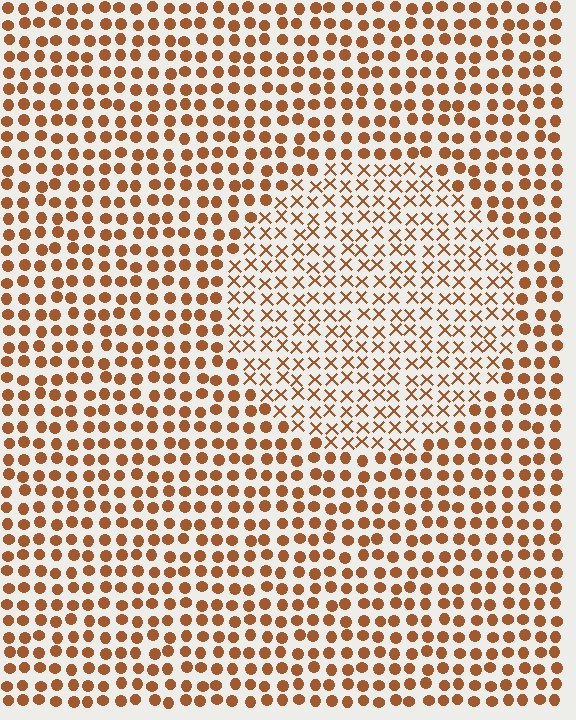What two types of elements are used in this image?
The image uses X marks inside the circle region and circles outside it.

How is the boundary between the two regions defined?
The boundary is defined by a change in element shape: X marks inside vs. circles outside. All elements share the same color and spacing.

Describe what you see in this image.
The image is filled with small brown elements arranged in a uniform grid. A circle-shaped region contains X marks, while the surrounding area contains circles. The boundary is defined purely by the change in element shape.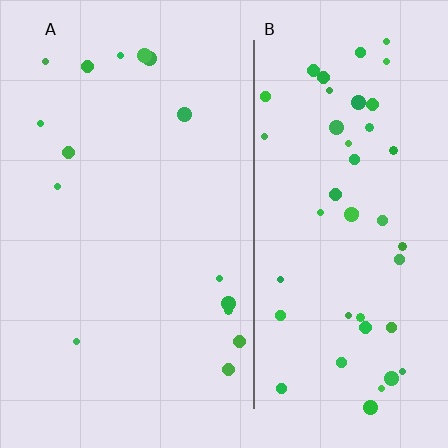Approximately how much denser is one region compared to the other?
Approximately 3.2× — region B over region A.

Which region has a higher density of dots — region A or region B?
B (the right).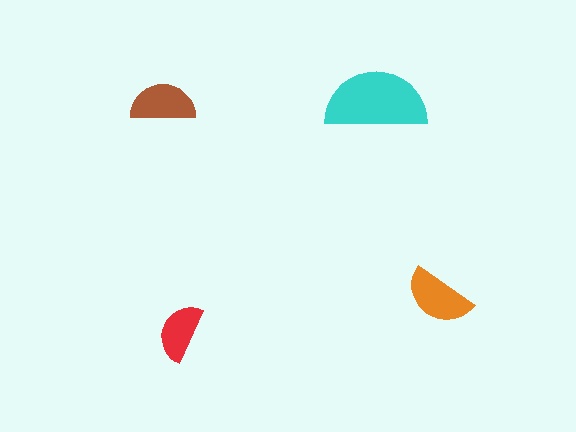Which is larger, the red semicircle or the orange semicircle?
The orange one.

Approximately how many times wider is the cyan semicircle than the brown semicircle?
About 1.5 times wider.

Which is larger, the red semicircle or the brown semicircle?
The brown one.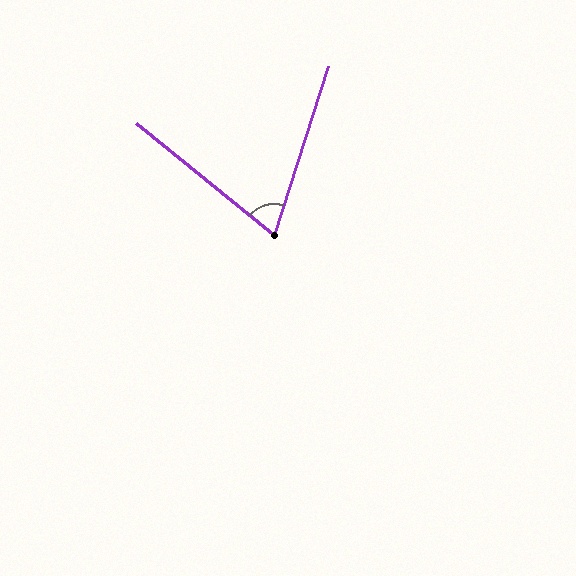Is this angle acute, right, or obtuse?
It is acute.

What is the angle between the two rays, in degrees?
Approximately 69 degrees.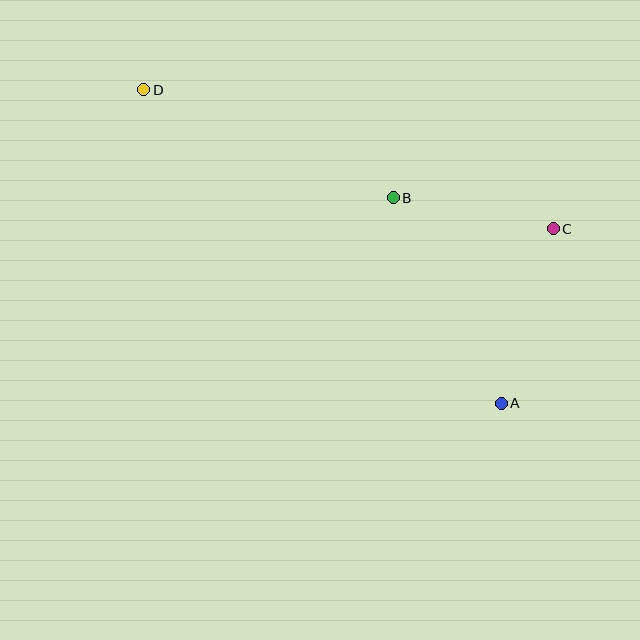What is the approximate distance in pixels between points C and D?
The distance between C and D is approximately 432 pixels.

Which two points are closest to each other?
Points B and C are closest to each other.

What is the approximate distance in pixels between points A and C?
The distance between A and C is approximately 182 pixels.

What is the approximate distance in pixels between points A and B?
The distance between A and B is approximately 232 pixels.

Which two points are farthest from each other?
Points A and D are farthest from each other.